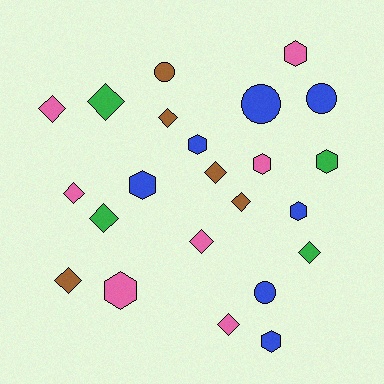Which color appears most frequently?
Pink, with 7 objects.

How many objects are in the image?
There are 23 objects.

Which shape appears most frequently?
Diamond, with 11 objects.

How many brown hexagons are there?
There are no brown hexagons.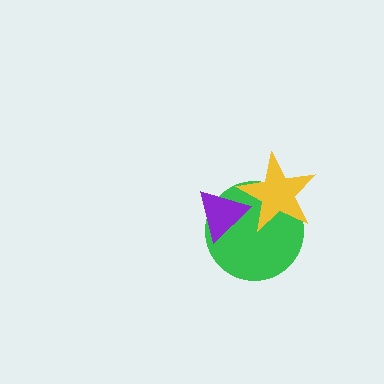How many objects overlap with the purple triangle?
2 objects overlap with the purple triangle.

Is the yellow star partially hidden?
No, no other shape covers it.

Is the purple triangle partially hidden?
Yes, it is partially covered by another shape.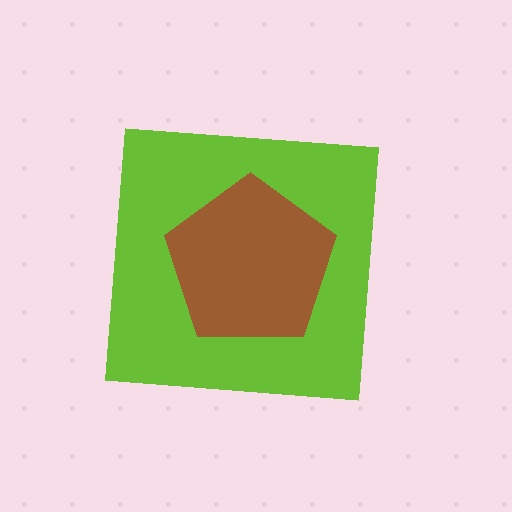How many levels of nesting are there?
2.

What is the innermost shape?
The brown pentagon.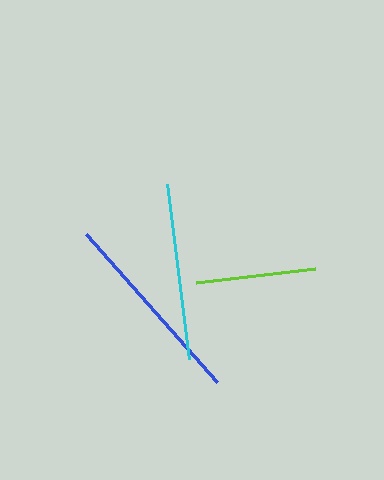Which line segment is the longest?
The blue line is the longest at approximately 197 pixels.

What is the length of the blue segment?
The blue segment is approximately 197 pixels long.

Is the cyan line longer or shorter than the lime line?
The cyan line is longer than the lime line.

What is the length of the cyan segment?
The cyan segment is approximately 176 pixels long.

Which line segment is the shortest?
The lime line is the shortest at approximately 120 pixels.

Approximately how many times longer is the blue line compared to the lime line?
The blue line is approximately 1.6 times the length of the lime line.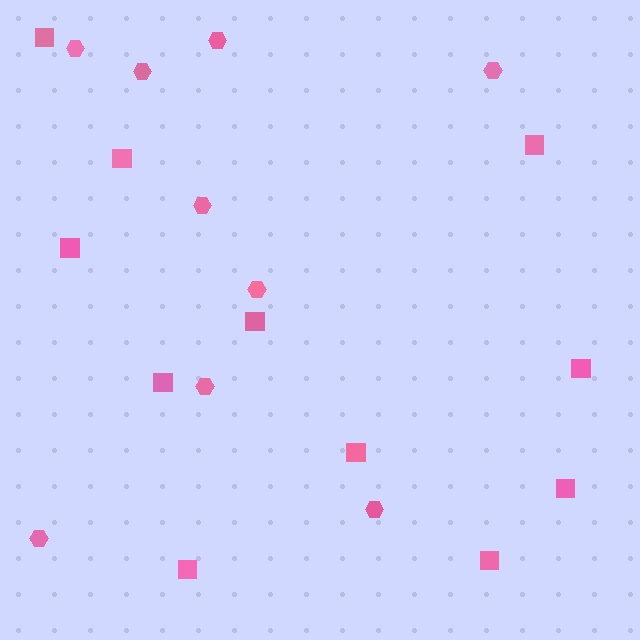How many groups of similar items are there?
There are 2 groups: one group of hexagons (9) and one group of squares (11).